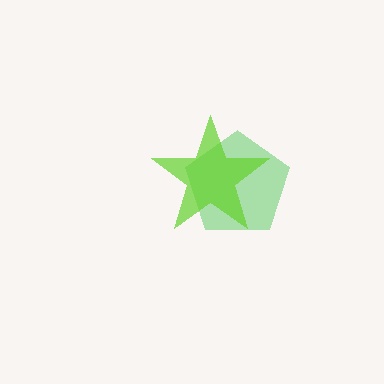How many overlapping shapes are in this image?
There are 2 overlapping shapes in the image.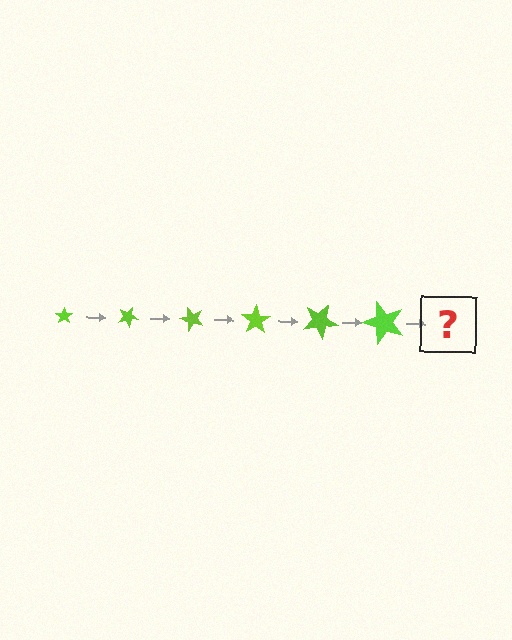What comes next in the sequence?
The next element should be a star, larger than the previous one and rotated 150 degrees from the start.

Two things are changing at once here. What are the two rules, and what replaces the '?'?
The two rules are that the star grows larger each step and it rotates 25 degrees each step. The '?' should be a star, larger than the previous one and rotated 150 degrees from the start.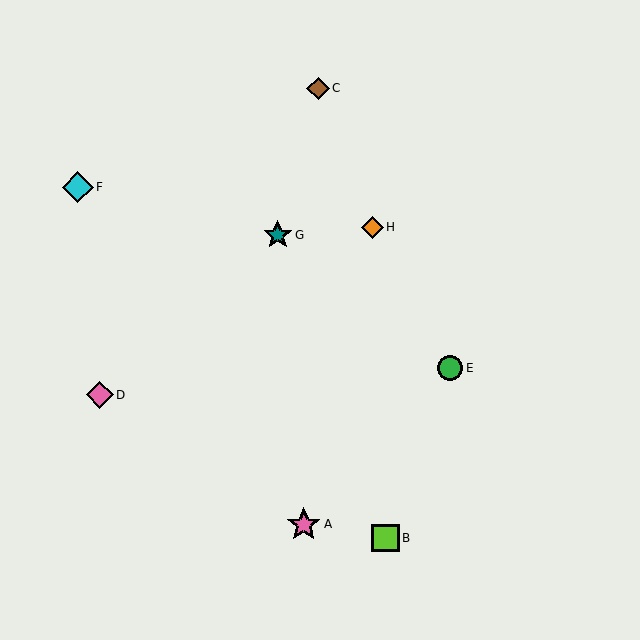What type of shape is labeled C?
Shape C is a brown diamond.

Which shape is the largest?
The pink star (labeled A) is the largest.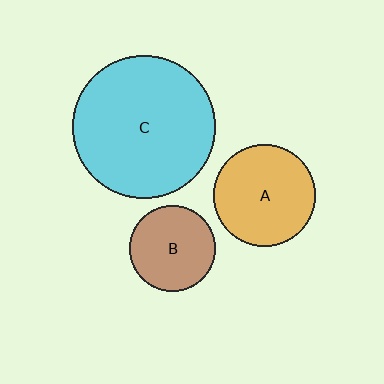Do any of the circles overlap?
No, none of the circles overlap.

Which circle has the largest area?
Circle C (cyan).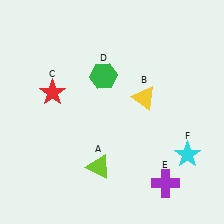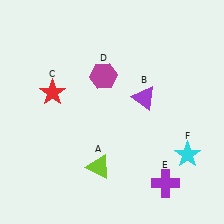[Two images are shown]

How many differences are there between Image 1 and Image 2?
There are 2 differences between the two images.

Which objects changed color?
B changed from yellow to purple. D changed from green to magenta.